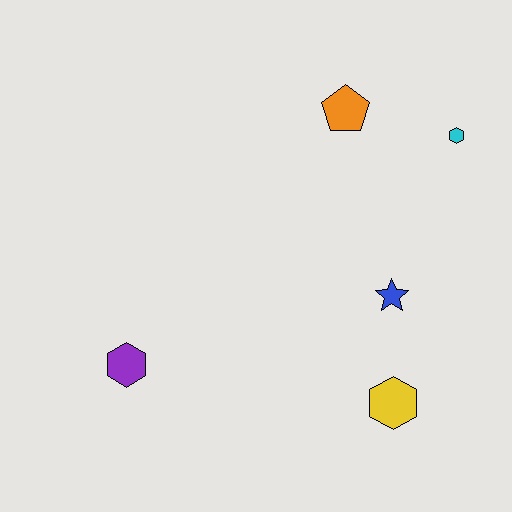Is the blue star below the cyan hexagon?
Yes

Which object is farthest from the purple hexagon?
The cyan hexagon is farthest from the purple hexagon.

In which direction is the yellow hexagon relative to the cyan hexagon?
The yellow hexagon is below the cyan hexagon.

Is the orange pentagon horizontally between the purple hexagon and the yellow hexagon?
Yes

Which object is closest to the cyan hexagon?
The orange pentagon is closest to the cyan hexagon.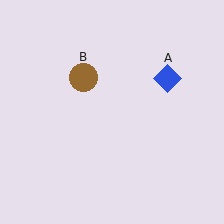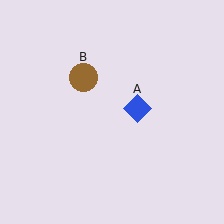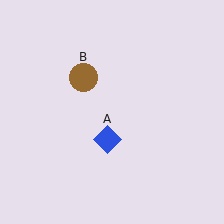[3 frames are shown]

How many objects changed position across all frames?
1 object changed position: blue diamond (object A).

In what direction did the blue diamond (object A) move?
The blue diamond (object A) moved down and to the left.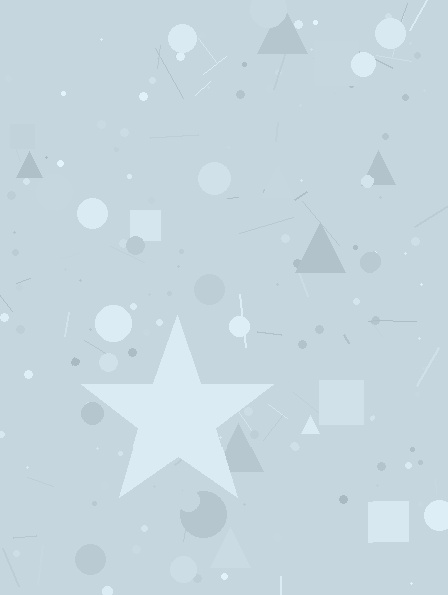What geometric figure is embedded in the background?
A star is embedded in the background.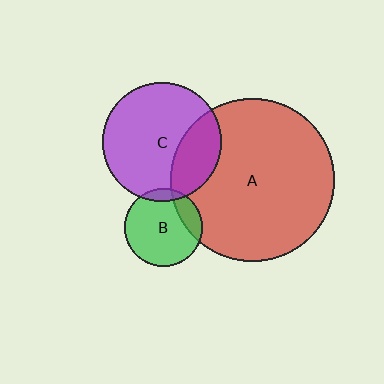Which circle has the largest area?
Circle A (red).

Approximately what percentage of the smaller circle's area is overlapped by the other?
Approximately 10%.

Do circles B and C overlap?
Yes.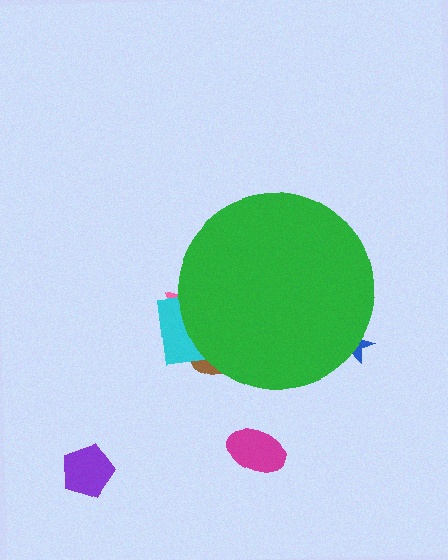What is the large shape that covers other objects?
A green circle.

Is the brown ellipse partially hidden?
Yes, the brown ellipse is partially hidden behind the green circle.